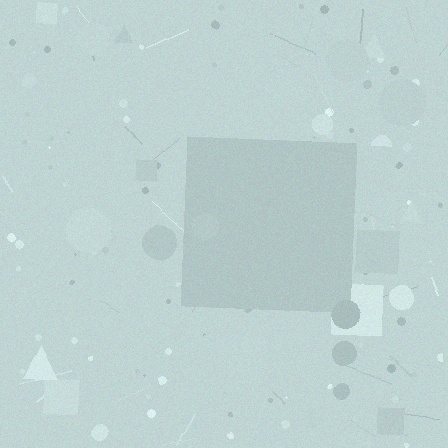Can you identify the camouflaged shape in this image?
The camouflaged shape is a square.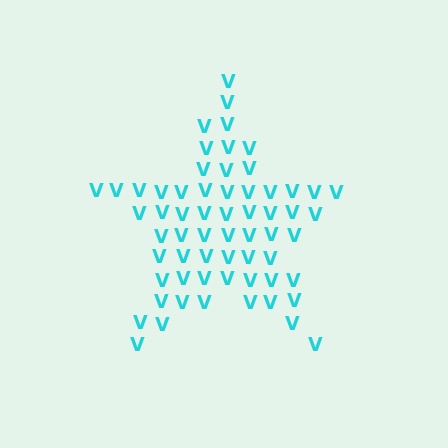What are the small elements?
The small elements are letter V's.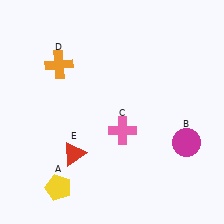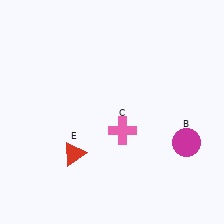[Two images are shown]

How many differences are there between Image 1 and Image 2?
There are 2 differences between the two images.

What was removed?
The orange cross (D), the yellow pentagon (A) were removed in Image 2.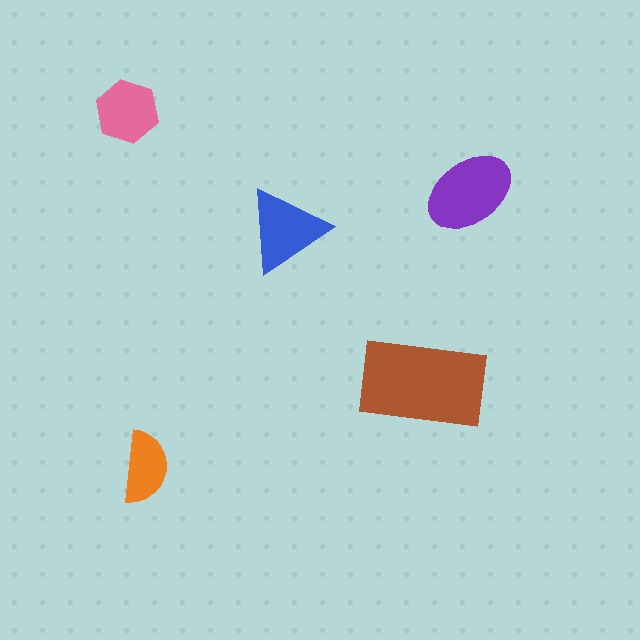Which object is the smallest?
The orange semicircle.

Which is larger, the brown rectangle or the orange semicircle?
The brown rectangle.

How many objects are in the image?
There are 5 objects in the image.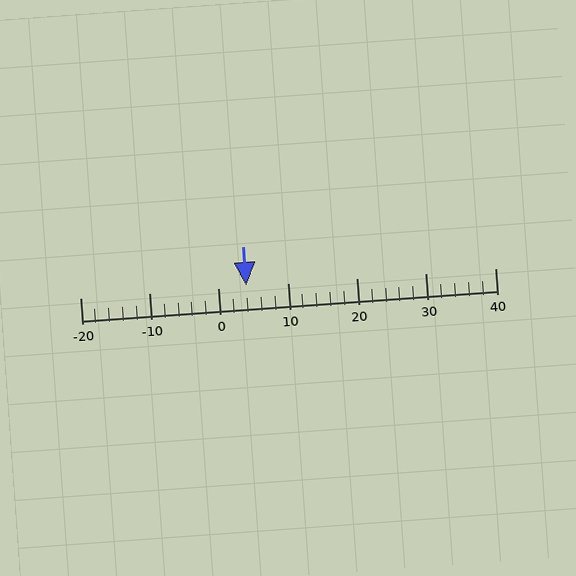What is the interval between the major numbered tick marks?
The major tick marks are spaced 10 units apart.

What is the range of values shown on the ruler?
The ruler shows values from -20 to 40.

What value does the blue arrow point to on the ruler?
The blue arrow points to approximately 4.